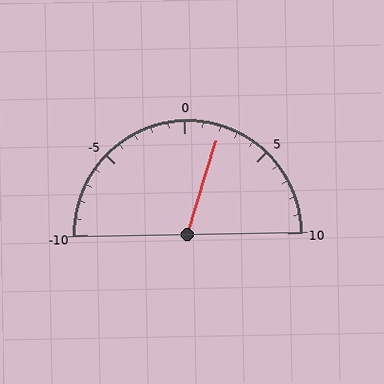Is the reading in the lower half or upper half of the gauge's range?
The reading is in the upper half of the range (-10 to 10).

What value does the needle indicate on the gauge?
The needle indicates approximately 2.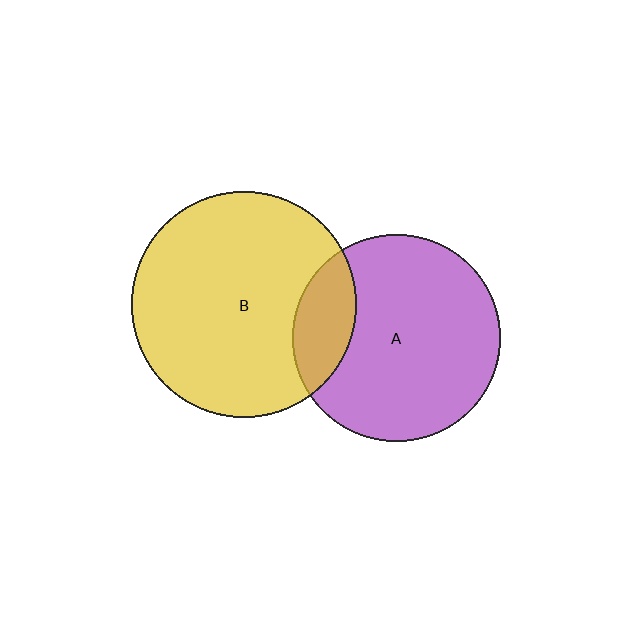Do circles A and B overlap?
Yes.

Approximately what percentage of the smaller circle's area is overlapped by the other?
Approximately 20%.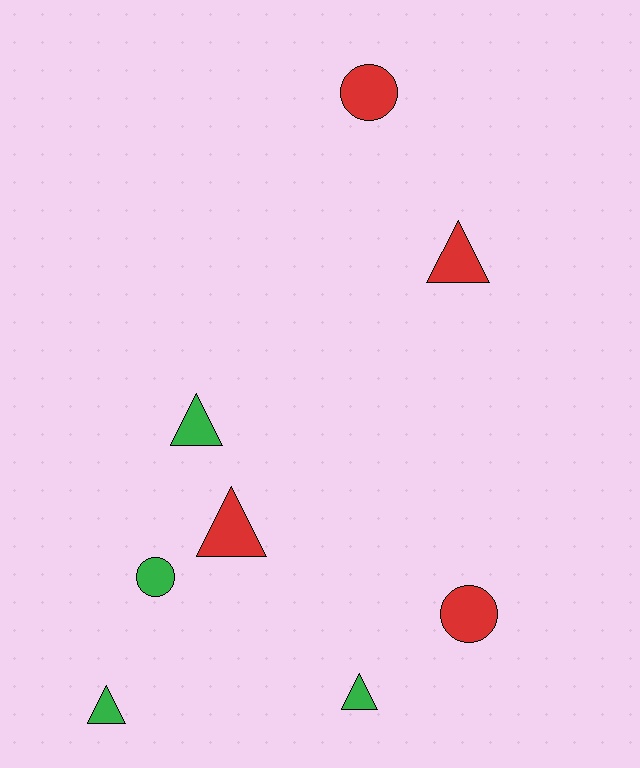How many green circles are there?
There is 1 green circle.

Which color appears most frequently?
Green, with 4 objects.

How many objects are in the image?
There are 8 objects.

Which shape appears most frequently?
Triangle, with 5 objects.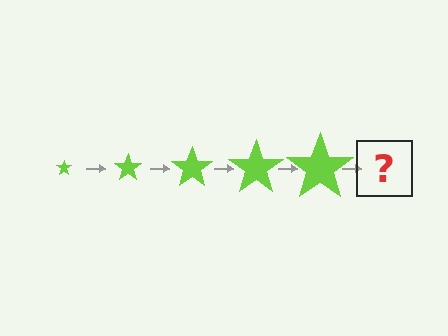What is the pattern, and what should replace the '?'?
The pattern is that the star gets progressively larger each step. The '?' should be a lime star, larger than the previous one.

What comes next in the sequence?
The next element should be a lime star, larger than the previous one.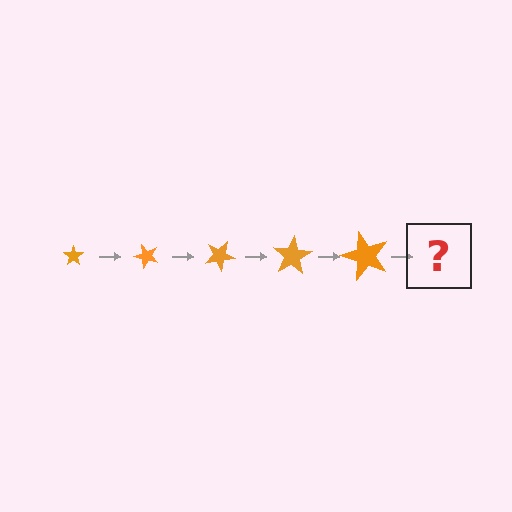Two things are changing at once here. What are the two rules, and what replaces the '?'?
The two rules are that the star grows larger each step and it rotates 50 degrees each step. The '?' should be a star, larger than the previous one and rotated 250 degrees from the start.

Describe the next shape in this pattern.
It should be a star, larger than the previous one and rotated 250 degrees from the start.